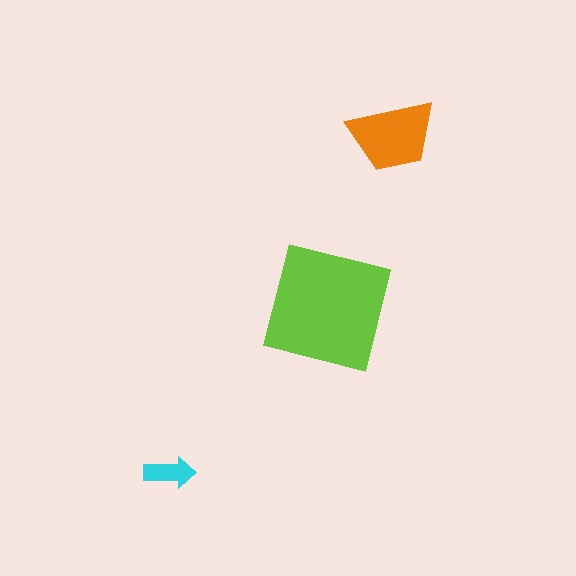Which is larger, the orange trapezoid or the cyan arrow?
The orange trapezoid.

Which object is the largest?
The lime square.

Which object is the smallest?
The cyan arrow.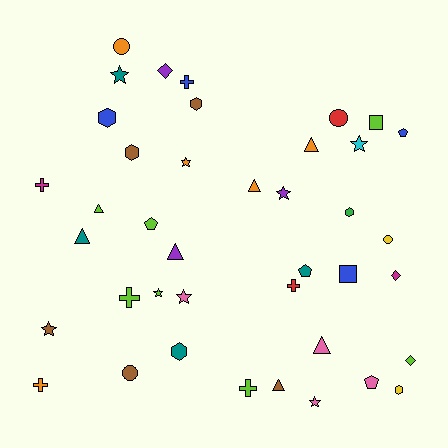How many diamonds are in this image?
There are 3 diamonds.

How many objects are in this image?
There are 40 objects.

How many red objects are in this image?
There are 2 red objects.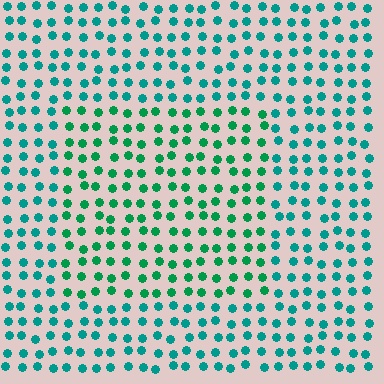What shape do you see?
I see a rectangle.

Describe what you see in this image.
The image is filled with small teal elements in a uniform arrangement. A rectangle-shaped region is visible where the elements are tinted to a slightly different hue, forming a subtle color boundary.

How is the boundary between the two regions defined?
The boundary is defined purely by a slight shift in hue (about 27 degrees). Spacing, size, and orientation are identical on both sides.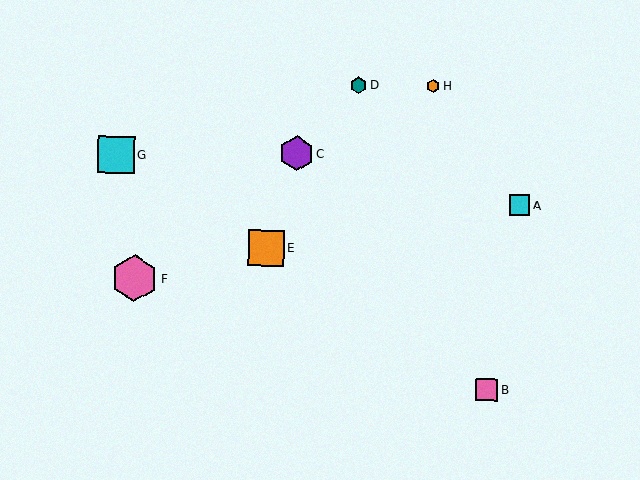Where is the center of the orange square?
The center of the orange square is at (266, 248).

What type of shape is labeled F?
Shape F is a pink hexagon.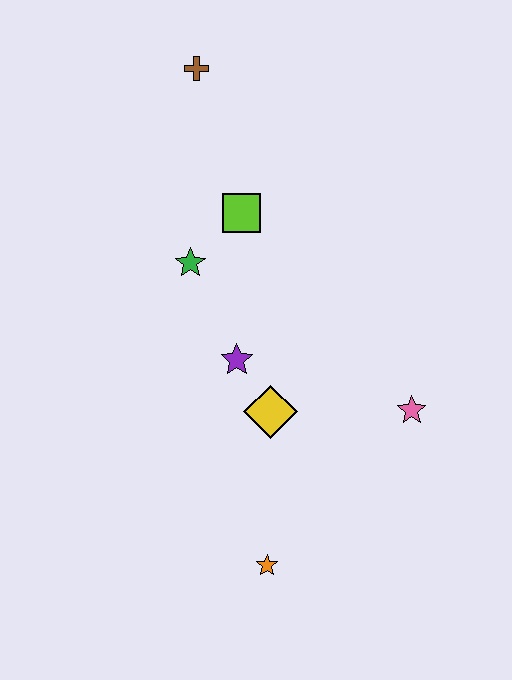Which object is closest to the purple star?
The yellow diamond is closest to the purple star.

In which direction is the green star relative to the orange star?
The green star is above the orange star.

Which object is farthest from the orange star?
The brown cross is farthest from the orange star.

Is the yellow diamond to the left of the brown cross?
No